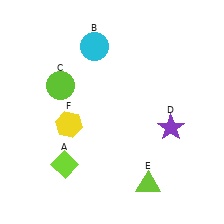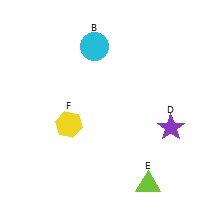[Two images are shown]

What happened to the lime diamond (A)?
The lime diamond (A) was removed in Image 2. It was in the bottom-left area of Image 1.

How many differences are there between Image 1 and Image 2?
There are 2 differences between the two images.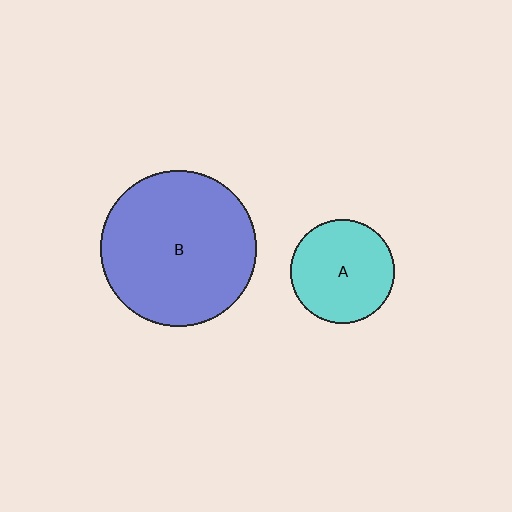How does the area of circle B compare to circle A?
Approximately 2.2 times.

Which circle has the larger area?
Circle B (blue).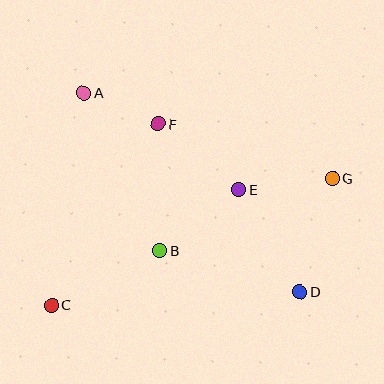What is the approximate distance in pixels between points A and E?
The distance between A and E is approximately 182 pixels.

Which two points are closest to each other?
Points A and F are closest to each other.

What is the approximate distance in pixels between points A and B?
The distance between A and B is approximately 175 pixels.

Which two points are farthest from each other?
Points C and G are farthest from each other.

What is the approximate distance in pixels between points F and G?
The distance between F and G is approximately 183 pixels.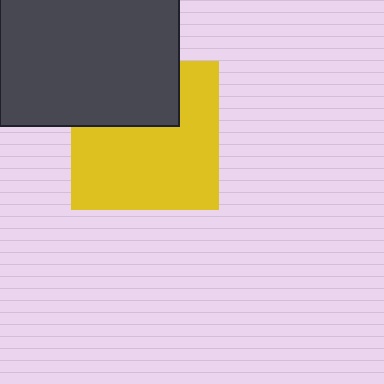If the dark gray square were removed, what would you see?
You would see the complete yellow square.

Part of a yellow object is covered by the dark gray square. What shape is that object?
It is a square.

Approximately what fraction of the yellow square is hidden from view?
Roughly 33% of the yellow square is hidden behind the dark gray square.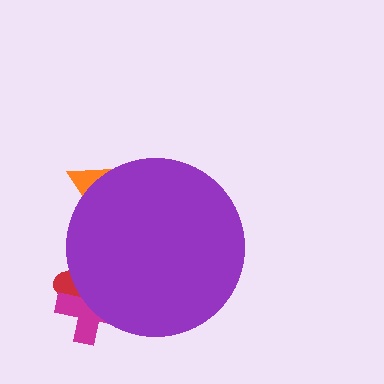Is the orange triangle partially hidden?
Yes, the orange triangle is partially hidden behind the purple circle.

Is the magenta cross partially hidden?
Yes, the magenta cross is partially hidden behind the purple circle.